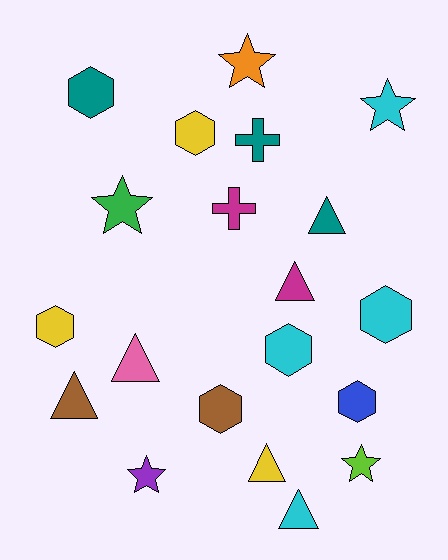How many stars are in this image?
There are 5 stars.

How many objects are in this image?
There are 20 objects.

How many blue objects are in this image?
There is 1 blue object.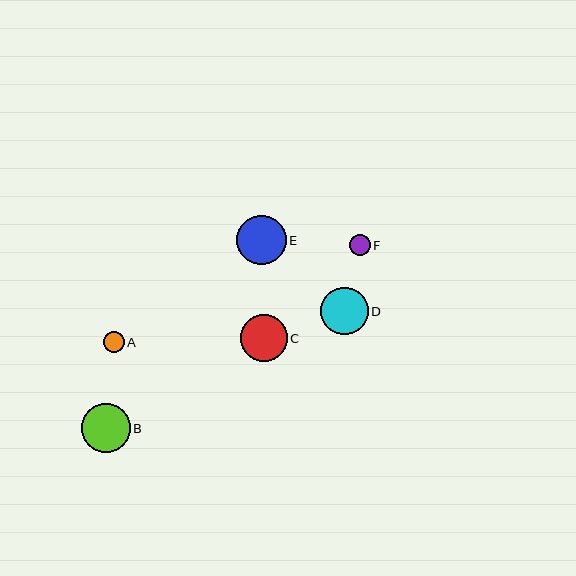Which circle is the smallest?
Circle A is the smallest with a size of approximately 21 pixels.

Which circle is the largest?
Circle E is the largest with a size of approximately 50 pixels.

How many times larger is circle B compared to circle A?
Circle B is approximately 2.4 times the size of circle A.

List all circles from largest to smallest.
From largest to smallest: E, B, D, C, F, A.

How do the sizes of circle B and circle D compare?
Circle B and circle D are approximately the same size.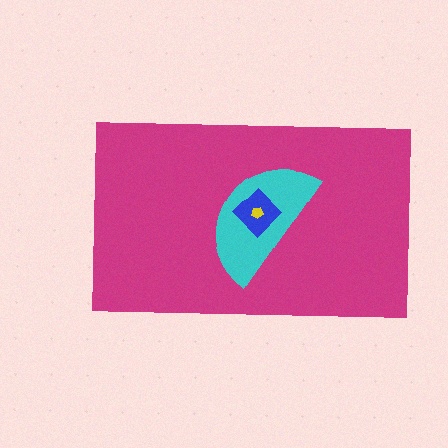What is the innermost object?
The yellow pentagon.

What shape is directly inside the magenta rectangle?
The cyan semicircle.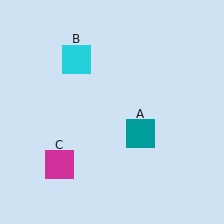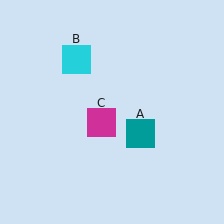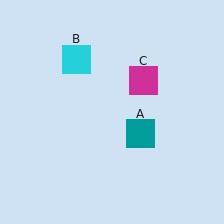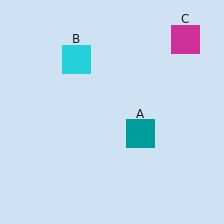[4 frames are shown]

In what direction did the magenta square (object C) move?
The magenta square (object C) moved up and to the right.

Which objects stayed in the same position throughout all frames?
Teal square (object A) and cyan square (object B) remained stationary.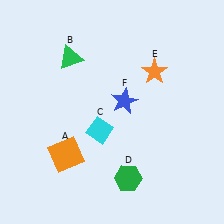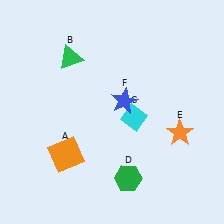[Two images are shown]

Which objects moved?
The objects that moved are: the cyan diamond (C), the orange star (E).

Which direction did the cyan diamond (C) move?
The cyan diamond (C) moved right.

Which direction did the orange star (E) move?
The orange star (E) moved down.